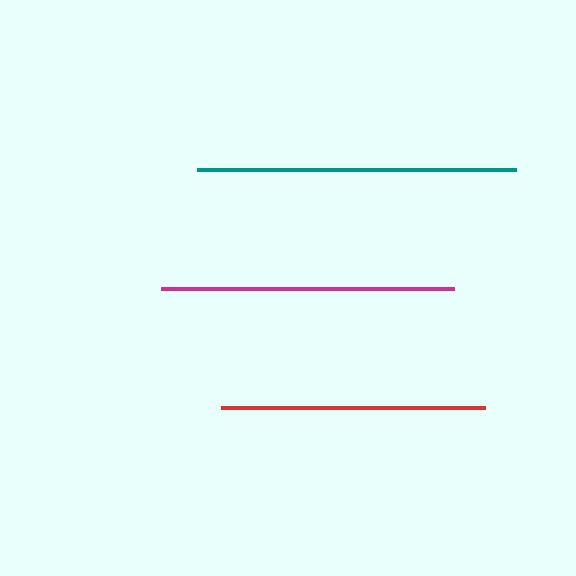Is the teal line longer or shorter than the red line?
The teal line is longer than the red line.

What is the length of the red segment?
The red segment is approximately 264 pixels long.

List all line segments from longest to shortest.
From longest to shortest: teal, magenta, red.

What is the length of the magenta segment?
The magenta segment is approximately 293 pixels long.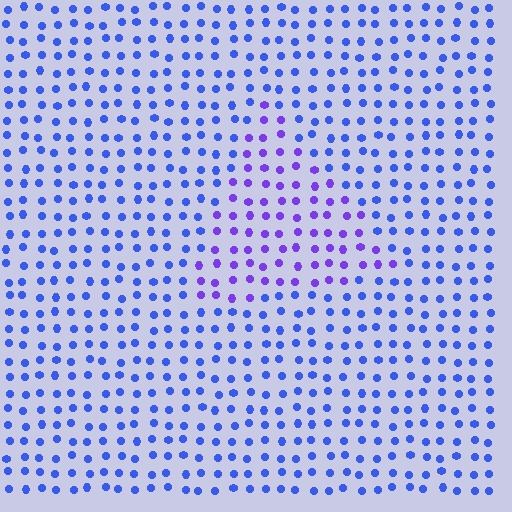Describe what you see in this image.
The image is filled with small blue elements in a uniform arrangement. A triangle-shaped region is visible where the elements are tinted to a slightly different hue, forming a subtle color boundary.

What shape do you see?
I see a triangle.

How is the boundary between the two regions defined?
The boundary is defined purely by a slight shift in hue (about 33 degrees). Spacing, size, and orientation are identical on both sides.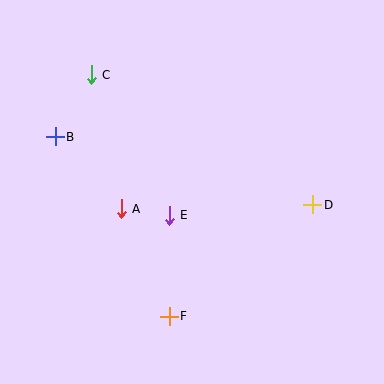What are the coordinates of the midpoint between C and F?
The midpoint between C and F is at (130, 195).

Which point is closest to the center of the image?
Point E at (169, 215) is closest to the center.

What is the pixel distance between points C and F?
The distance between C and F is 254 pixels.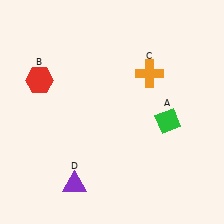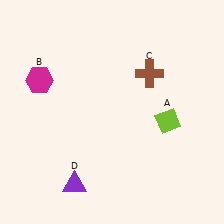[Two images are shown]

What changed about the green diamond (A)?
In Image 1, A is green. In Image 2, it changed to lime.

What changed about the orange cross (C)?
In Image 1, C is orange. In Image 2, it changed to brown.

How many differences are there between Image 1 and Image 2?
There are 3 differences between the two images.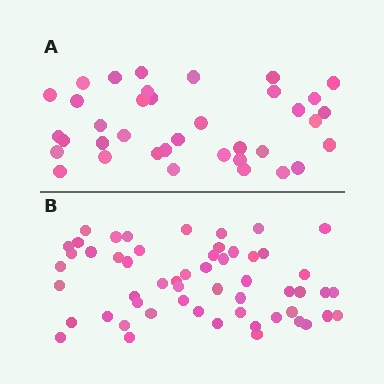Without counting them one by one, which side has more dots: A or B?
Region B (the bottom region) has more dots.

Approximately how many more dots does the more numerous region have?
Region B has approximately 20 more dots than region A.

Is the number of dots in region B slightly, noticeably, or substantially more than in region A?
Region B has substantially more. The ratio is roughly 1.5 to 1.